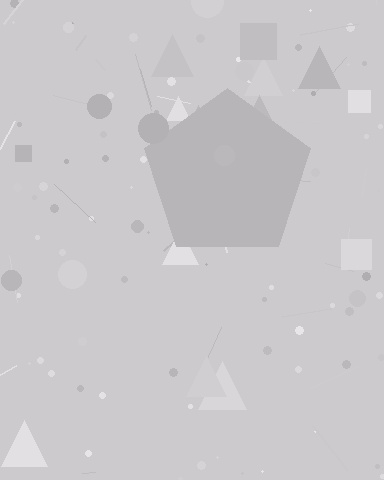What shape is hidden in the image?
A pentagon is hidden in the image.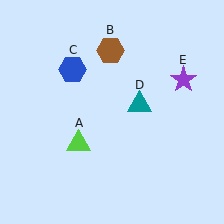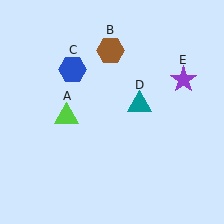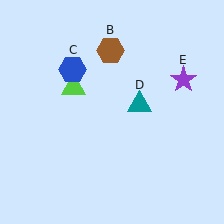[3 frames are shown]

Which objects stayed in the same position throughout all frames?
Brown hexagon (object B) and blue hexagon (object C) and teal triangle (object D) and purple star (object E) remained stationary.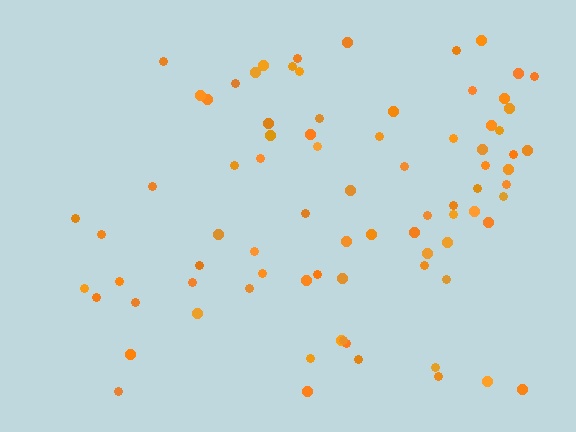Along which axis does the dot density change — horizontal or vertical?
Horizontal.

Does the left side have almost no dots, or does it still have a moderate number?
Still a moderate number, just noticeably fewer than the right.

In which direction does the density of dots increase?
From left to right, with the right side densest.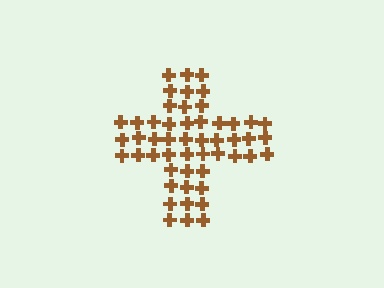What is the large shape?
The large shape is a cross.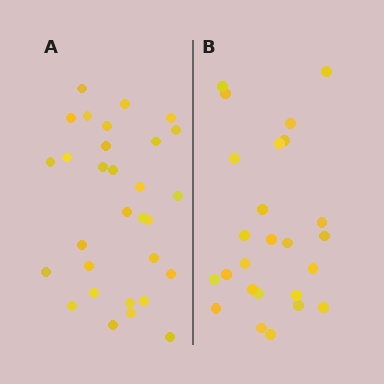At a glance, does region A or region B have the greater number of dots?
Region A (the left region) has more dots.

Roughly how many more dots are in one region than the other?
Region A has about 5 more dots than region B.